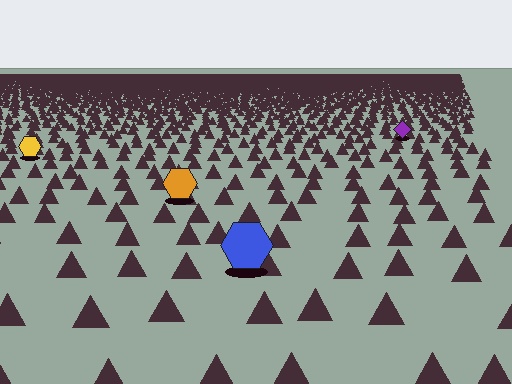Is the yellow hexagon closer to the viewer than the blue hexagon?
No. The blue hexagon is closer — you can tell from the texture gradient: the ground texture is coarser near it.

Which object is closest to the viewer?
The blue hexagon is closest. The texture marks near it are larger and more spread out.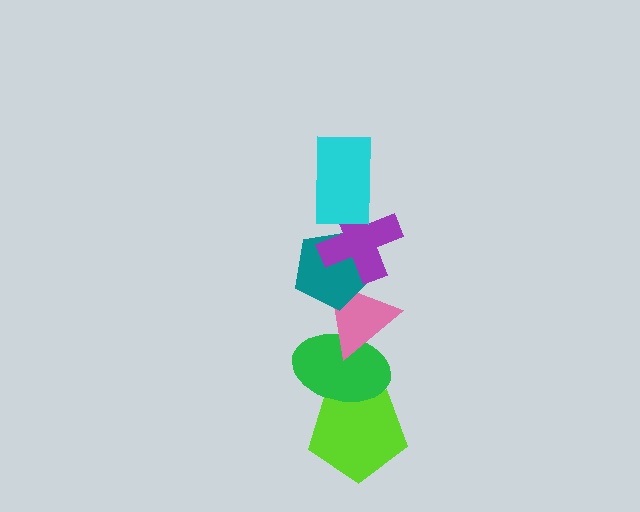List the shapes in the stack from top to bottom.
From top to bottom: the cyan rectangle, the purple cross, the teal pentagon, the pink triangle, the green ellipse, the lime pentagon.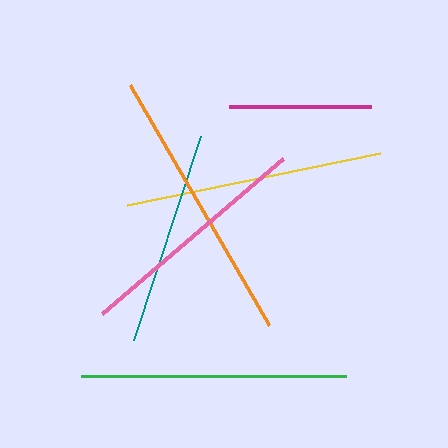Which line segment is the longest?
The orange line is the longest at approximately 277 pixels.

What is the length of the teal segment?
The teal segment is approximately 215 pixels long.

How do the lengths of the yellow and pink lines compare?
The yellow and pink lines are approximately the same length.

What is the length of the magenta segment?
The magenta segment is approximately 142 pixels long.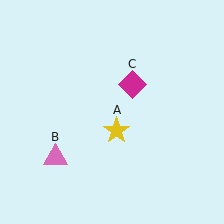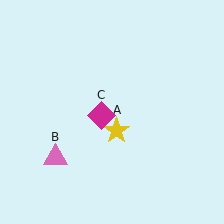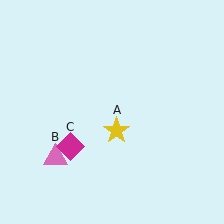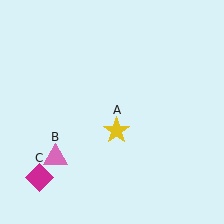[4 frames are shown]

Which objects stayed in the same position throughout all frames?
Yellow star (object A) and pink triangle (object B) remained stationary.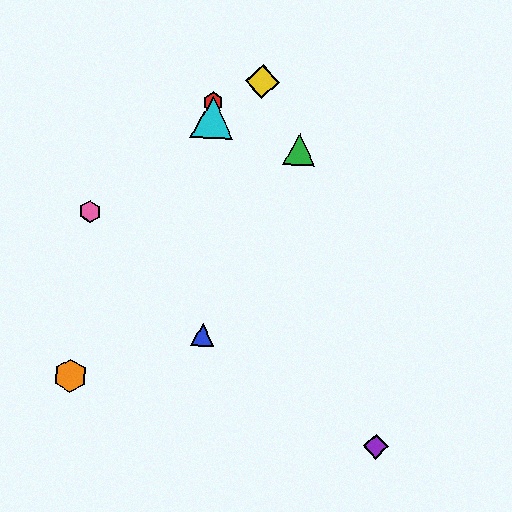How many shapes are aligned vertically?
3 shapes (the red hexagon, the blue triangle, the cyan triangle) are aligned vertically.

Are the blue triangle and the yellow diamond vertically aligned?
No, the blue triangle is at x≈202 and the yellow diamond is at x≈263.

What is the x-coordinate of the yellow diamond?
The yellow diamond is at x≈263.